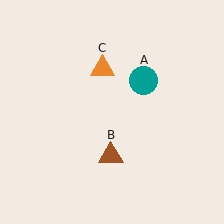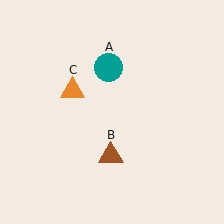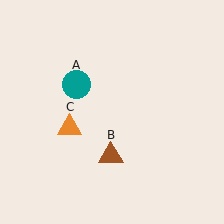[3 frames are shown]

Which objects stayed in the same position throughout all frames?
Brown triangle (object B) remained stationary.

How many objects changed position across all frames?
2 objects changed position: teal circle (object A), orange triangle (object C).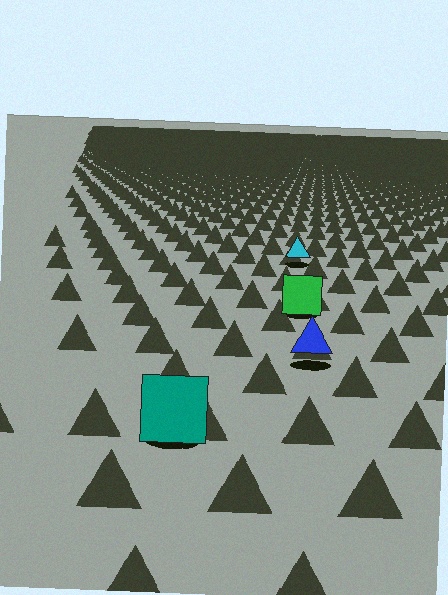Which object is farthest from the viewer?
The cyan triangle is farthest from the viewer. It appears smaller and the ground texture around it is denser.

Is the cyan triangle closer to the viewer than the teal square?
No. The teal square is closer — you can tell from the texture gradient: the ground texture is coarser near it.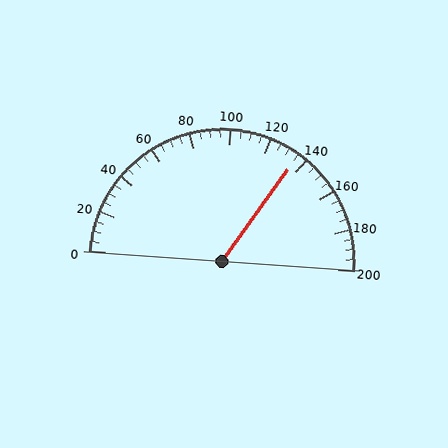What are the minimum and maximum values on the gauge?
The gauge ranges from 0 to 200.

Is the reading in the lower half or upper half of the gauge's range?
The reading is in the upper half of the range (0 to 200).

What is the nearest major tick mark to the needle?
The nearest major tick mark is 140.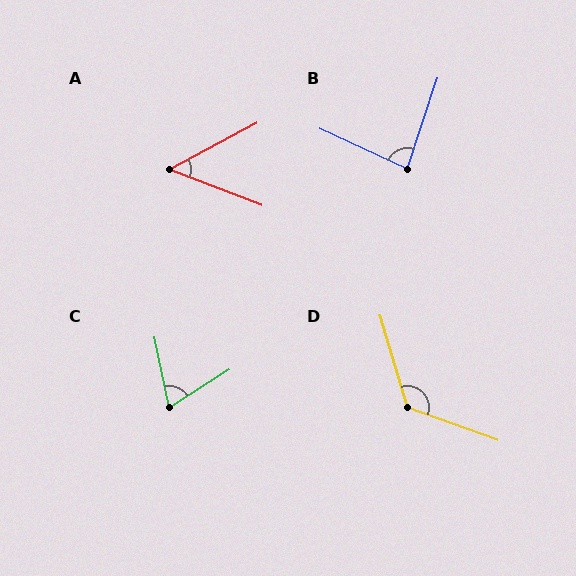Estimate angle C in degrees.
Approximately 69 degrees.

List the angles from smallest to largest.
A (49°), C (69°), B (84°), D (126°).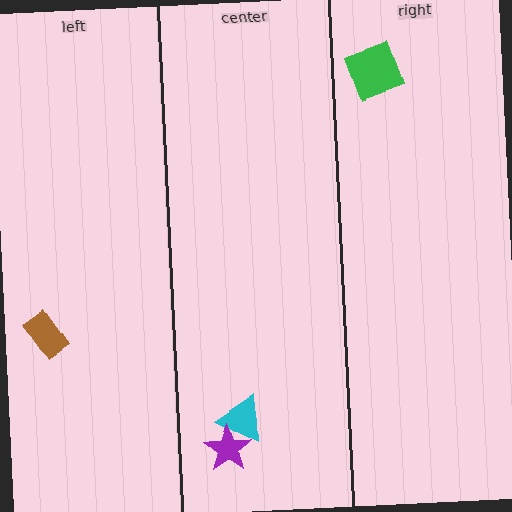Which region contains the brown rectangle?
The left region.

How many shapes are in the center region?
2.